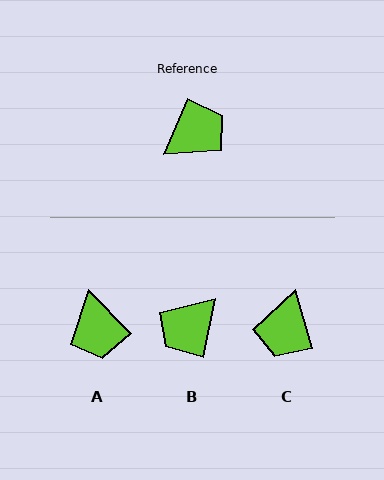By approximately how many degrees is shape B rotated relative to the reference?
Approximately 169 degrees clockwise.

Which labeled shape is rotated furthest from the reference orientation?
B, about 169 degrees away.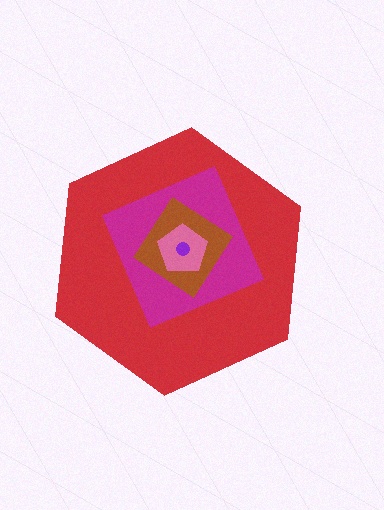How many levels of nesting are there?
5.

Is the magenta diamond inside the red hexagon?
Yes.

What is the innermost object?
The purple circle.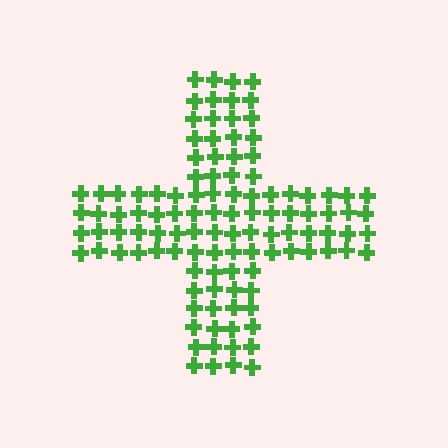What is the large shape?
The large shape is a cross.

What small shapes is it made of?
It is made of small crosses.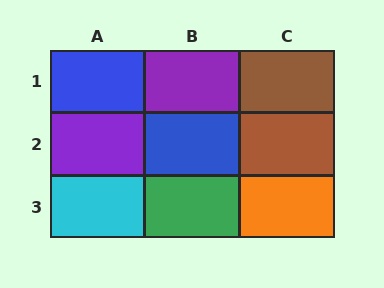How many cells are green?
1 cell is green.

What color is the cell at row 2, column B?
Blue.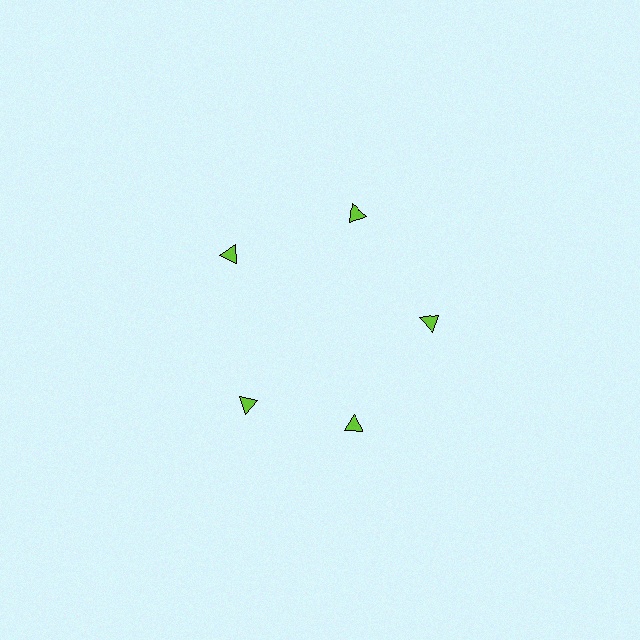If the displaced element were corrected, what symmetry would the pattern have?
It would have 5-fold rotational symmetry — the pattern would map onto itself every 72 degrees.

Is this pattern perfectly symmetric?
No. The 5 lime triangles are arranged in a ring, but one element near the 8 o'clock position is rotated out of alignment along the ring, breaking the 5-fold rotational symmetry.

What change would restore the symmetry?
The symmetry would be restored by rotating it back into even spacing with its neighbors so that all 5 triangles sit at equal angles and equal distance from the center.